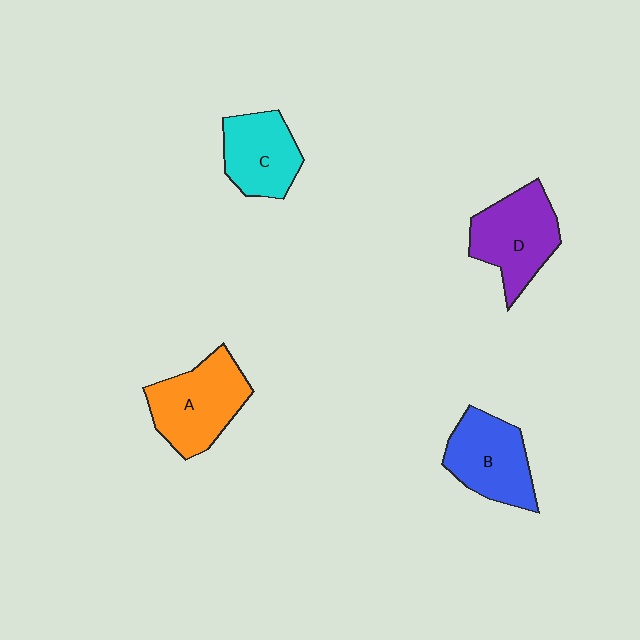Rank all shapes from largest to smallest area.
From largest to smallest: A (orange), D (purple), B (blue), C (cyan).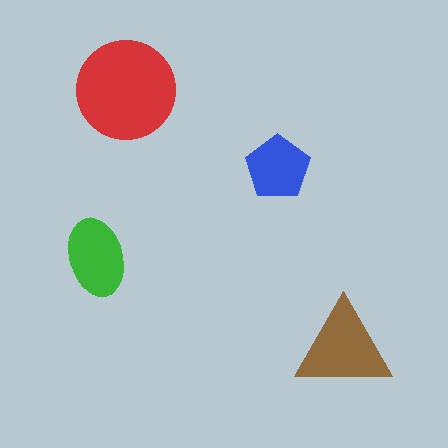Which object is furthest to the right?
The brown triangle is rightmost.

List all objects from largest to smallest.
The red circle, the brown triangle, the green ellipse, the blue pentagon.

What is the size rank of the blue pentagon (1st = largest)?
4th.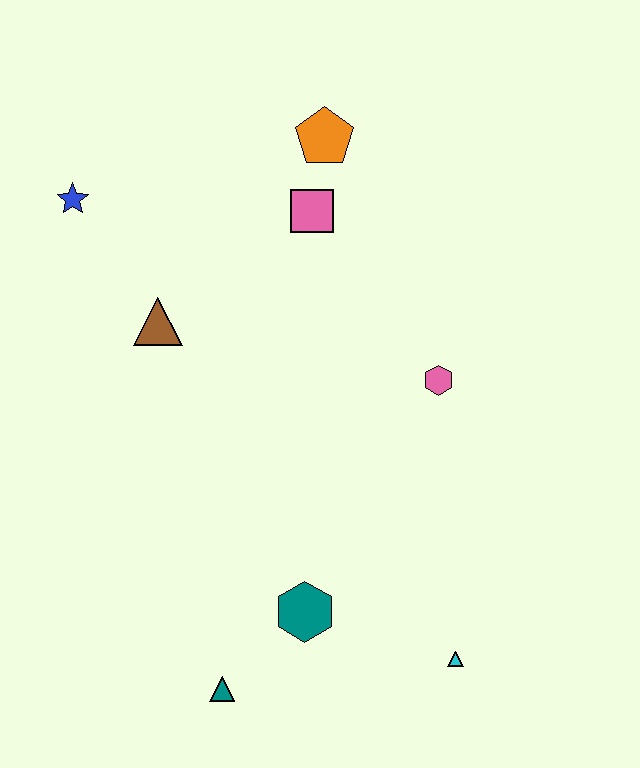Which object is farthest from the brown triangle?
The cyan triangle is farthest from the brown triangle.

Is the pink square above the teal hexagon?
Yes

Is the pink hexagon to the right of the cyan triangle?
No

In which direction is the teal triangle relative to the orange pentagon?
The teal triangle is below the orange pentagon.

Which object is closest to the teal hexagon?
The teal triangle is closest to the teal hexagon.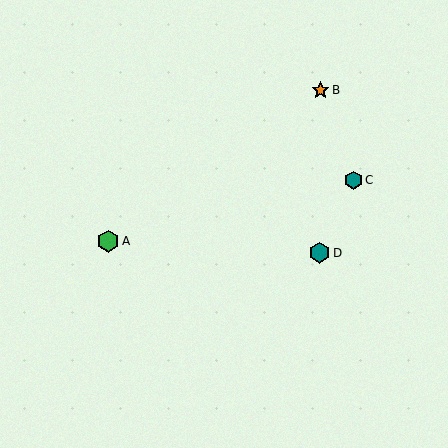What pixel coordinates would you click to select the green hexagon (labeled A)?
Click at (108, 241) to select the green hexagon A.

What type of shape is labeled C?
Shape C is a teal hexagon.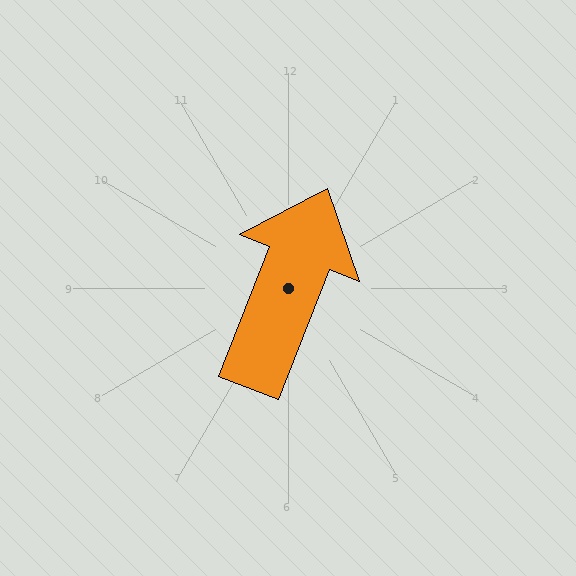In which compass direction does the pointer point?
North.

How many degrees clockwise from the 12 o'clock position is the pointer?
Approximately 22 degrees.